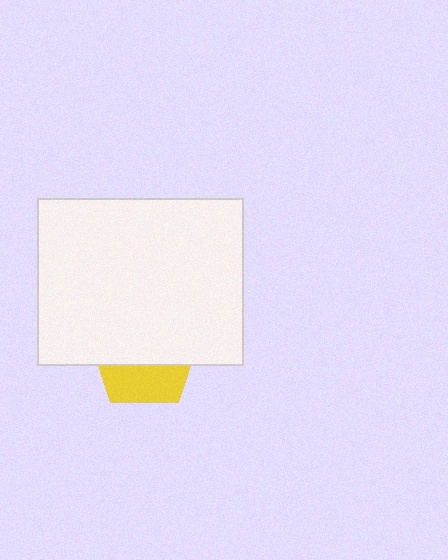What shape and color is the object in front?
The object in front is a white rectangle.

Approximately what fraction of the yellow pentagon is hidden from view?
Roughly 62% of the yellow pentagon is hidden behind the white rectangle.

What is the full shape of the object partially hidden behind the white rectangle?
The partially hidden object is a yellow pentagon.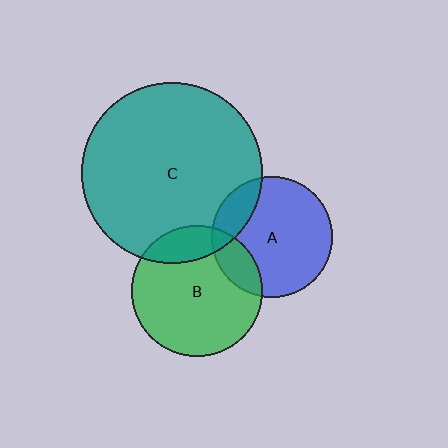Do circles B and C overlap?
Yes.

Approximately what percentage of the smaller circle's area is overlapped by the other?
Approximately 15%.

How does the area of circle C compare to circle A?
Approximately 2.2 times.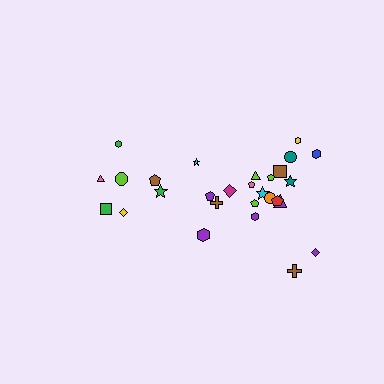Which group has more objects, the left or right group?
The right group.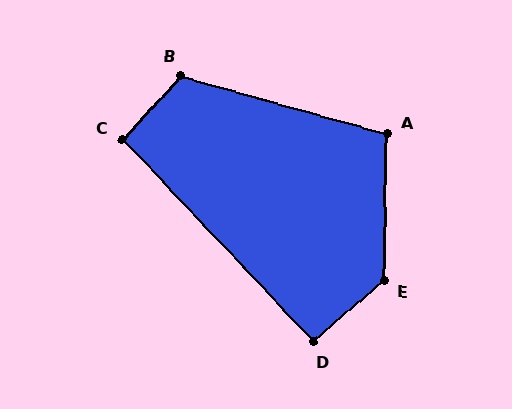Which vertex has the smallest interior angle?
D, at approximately 92 degrees.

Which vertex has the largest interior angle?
E, at approximately 132 degrees.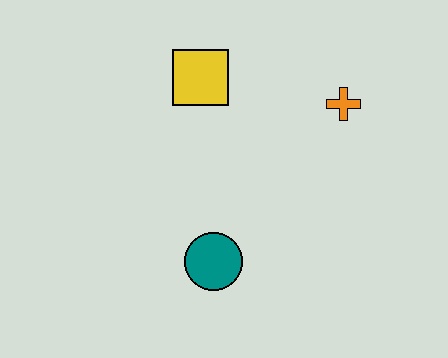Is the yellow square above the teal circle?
Yes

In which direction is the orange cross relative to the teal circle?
The orange cross is above the teal circle.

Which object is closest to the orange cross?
The yellow square is closest to the orange cross.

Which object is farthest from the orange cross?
The teal circle is farthest from the orange cross.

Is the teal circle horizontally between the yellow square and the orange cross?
Yes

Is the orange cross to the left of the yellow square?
No